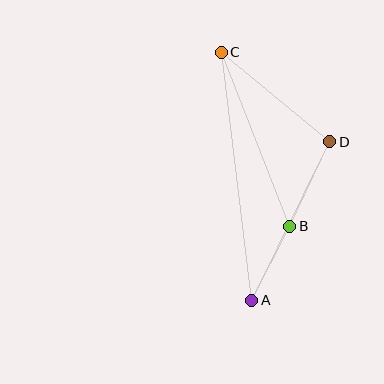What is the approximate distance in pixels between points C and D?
The distance between C and D is approximately 141 pixels.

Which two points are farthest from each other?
Points A and C are farthest from each other.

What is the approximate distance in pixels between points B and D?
The distance between B and D is approximately 93 pixels.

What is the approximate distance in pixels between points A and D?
The distance between A and D is approximately 177 pixels.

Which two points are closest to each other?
Points A and B are closest to each other.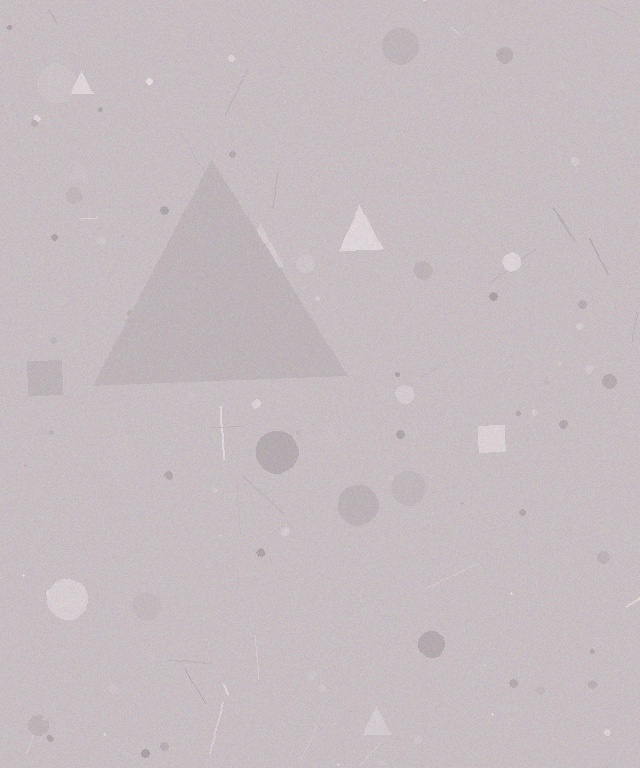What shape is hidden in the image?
A triangle is hidden in the image.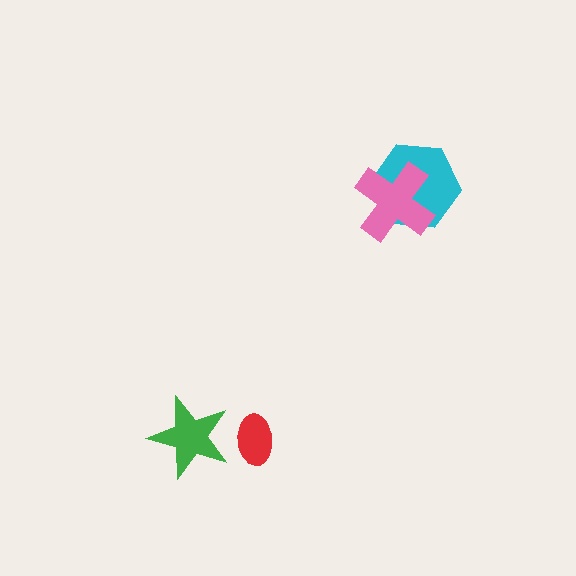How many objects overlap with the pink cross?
1 object overlaps with the pink cross.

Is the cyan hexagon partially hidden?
Yes, it is partially covered by another shape.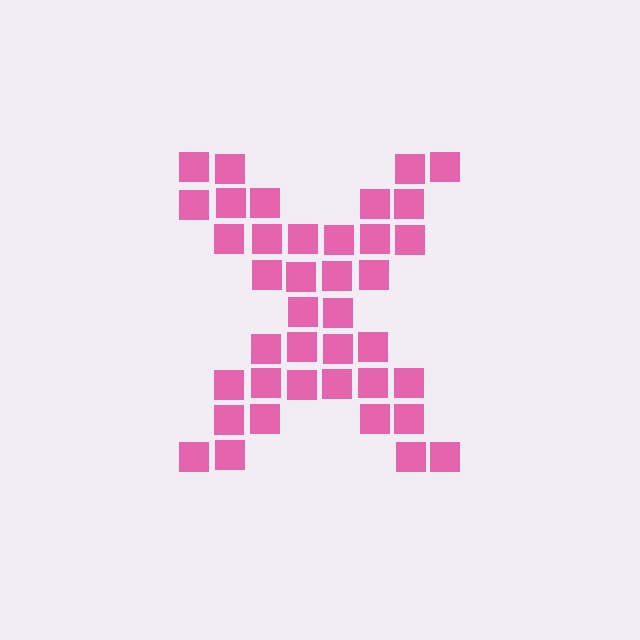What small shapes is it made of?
It is made of small squares.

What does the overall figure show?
The overall figure shows the letter X.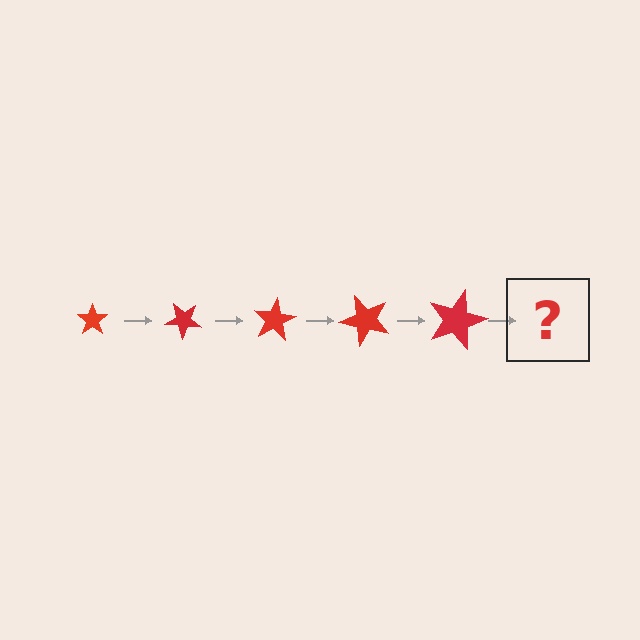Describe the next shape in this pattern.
It should be a star, larger than the previous one and rotated 200 degrees from the start.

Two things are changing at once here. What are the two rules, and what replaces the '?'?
The two rules are that the star grows larger each step and it rotates 40 degrees each step. The '?' should be a star, larger than the previous one and rotated 200 degrees from the start.